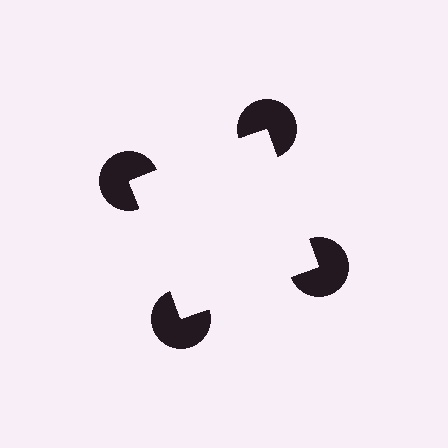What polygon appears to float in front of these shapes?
An illusory square — its edges are inferred from the aligned wedge cuts in the pac-man discs, not physically drawn.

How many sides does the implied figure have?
4 sides.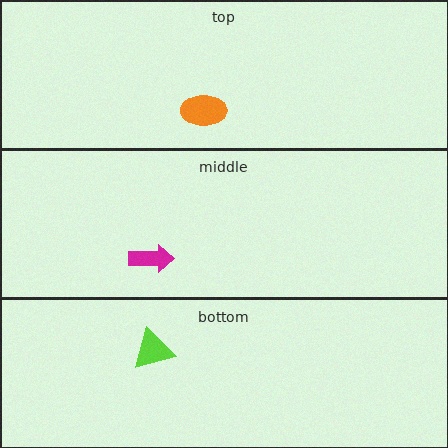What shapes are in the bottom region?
The lime triangle.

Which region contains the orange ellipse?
The top region.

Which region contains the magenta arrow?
The middle region.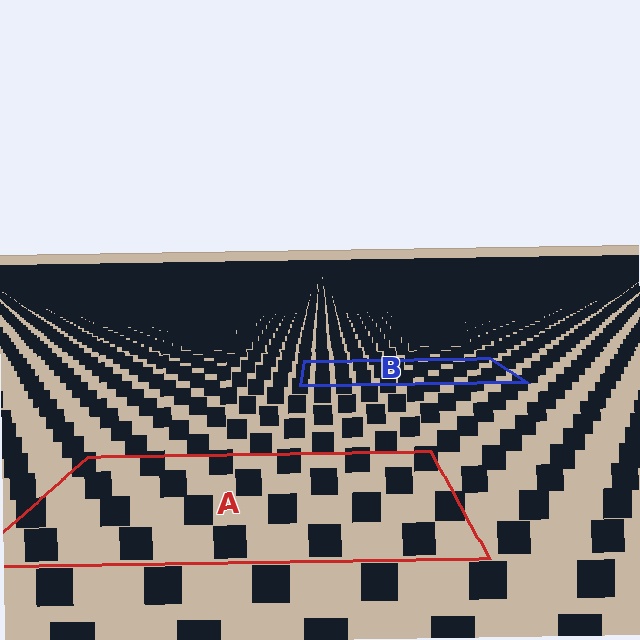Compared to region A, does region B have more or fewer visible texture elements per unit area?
Region B has more texture elements per unit area — they are packed more densely because it is farther away.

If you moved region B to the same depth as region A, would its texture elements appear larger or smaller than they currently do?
They would appear larger. At a closer depth, the same texture elements are projected at a bigger on-screen size.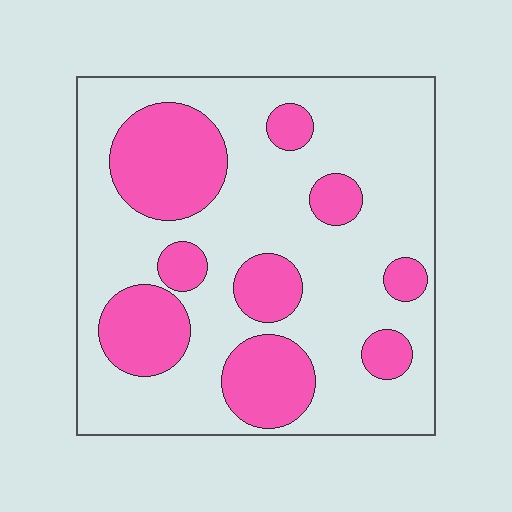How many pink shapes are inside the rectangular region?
9.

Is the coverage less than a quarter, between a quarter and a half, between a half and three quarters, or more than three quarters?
Between a quarter and a half.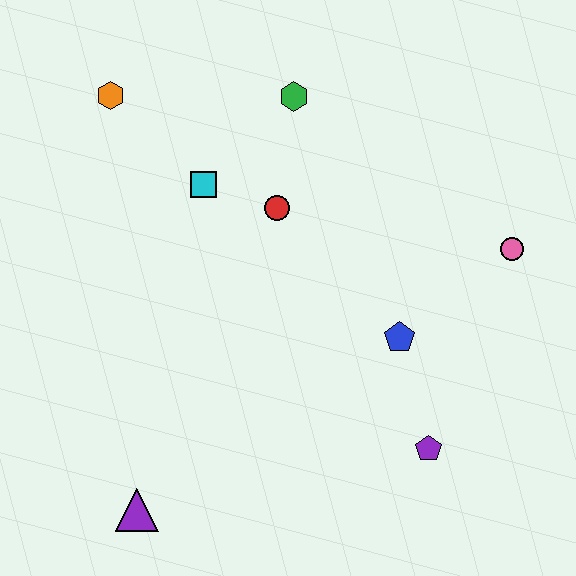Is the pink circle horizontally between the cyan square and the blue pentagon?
No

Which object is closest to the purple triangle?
The purple pentagon is closest to the purple triangle.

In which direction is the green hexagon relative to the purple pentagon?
The green hexagon is above the purple pentagon.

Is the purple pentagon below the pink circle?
Yes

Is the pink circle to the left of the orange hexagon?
No